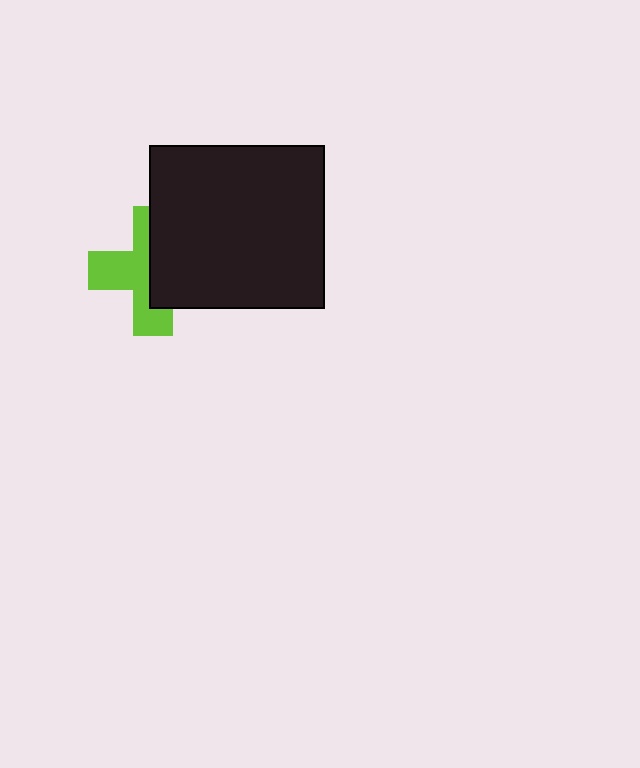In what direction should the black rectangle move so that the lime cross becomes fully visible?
The black rectangle should move right. That is the shortest direction to clear the overlap and leave the lime cross fully visible.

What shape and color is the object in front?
The object in front is a black rectangle.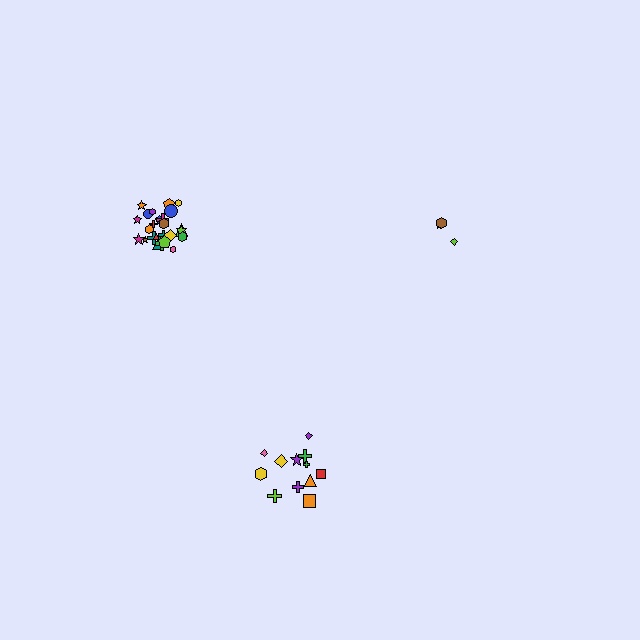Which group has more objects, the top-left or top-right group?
The top-left group.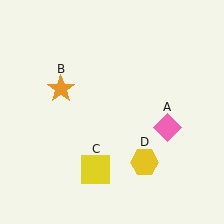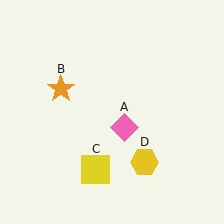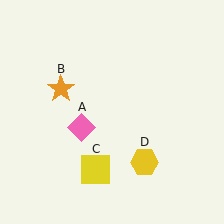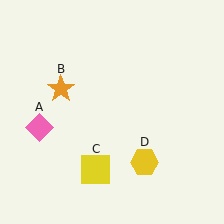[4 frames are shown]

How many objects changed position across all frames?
1 object changed position: pink diamond (object A).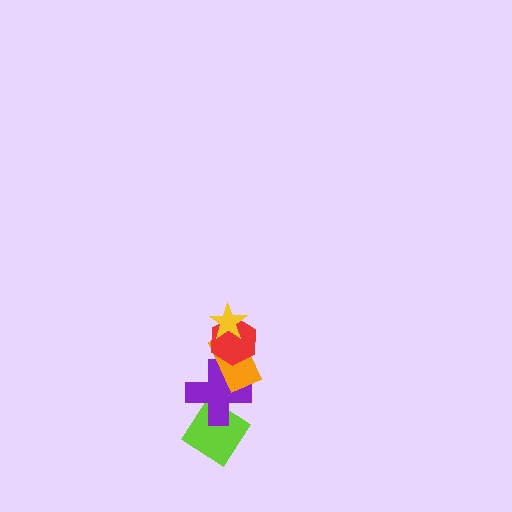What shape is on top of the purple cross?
The orange rectangle is on top of the purple cross.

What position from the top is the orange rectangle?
The orange rectangle is 3rd from the top.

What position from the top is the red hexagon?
The red hexagon is 2nd from the top.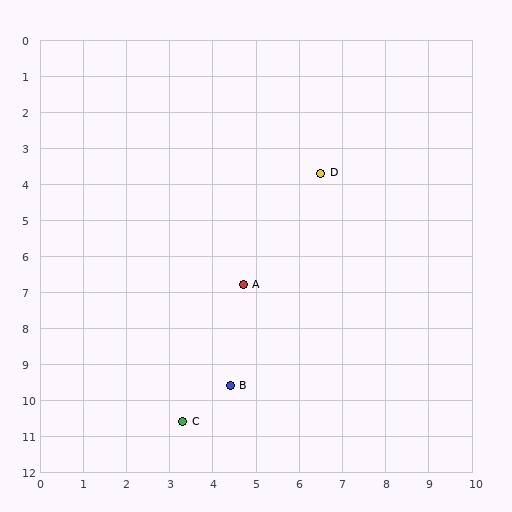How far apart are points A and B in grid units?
Points A and B are about 2.8 grid units apart.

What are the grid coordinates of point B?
Point B is at approximately (4.4, 9.6).